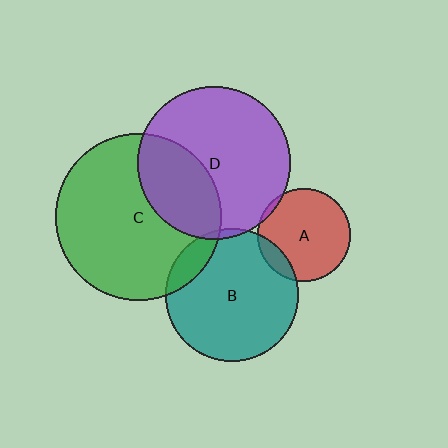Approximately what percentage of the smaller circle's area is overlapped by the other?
Approximately 10%.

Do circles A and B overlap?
Yes.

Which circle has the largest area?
Circle C (green).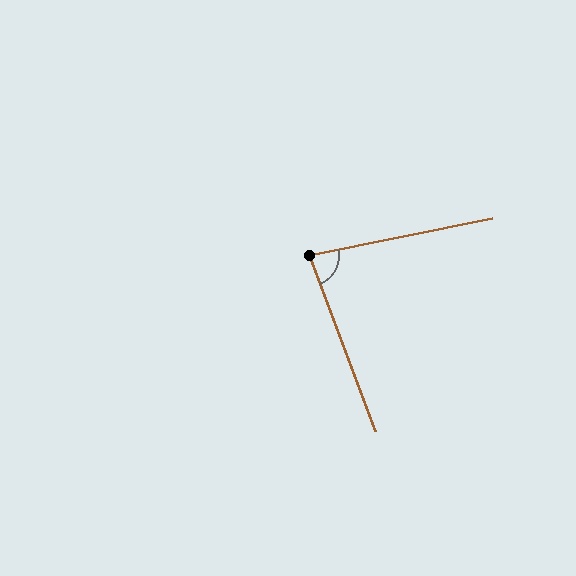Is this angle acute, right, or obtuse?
It is acute.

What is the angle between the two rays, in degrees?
Approximately 81 degrees.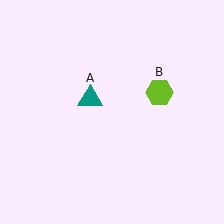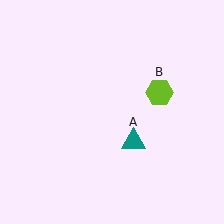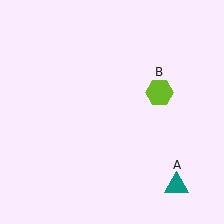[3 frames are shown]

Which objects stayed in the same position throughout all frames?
Lime hexagon (object B) remained stationary.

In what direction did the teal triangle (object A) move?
The teal triangle (object A) moved down and to the right.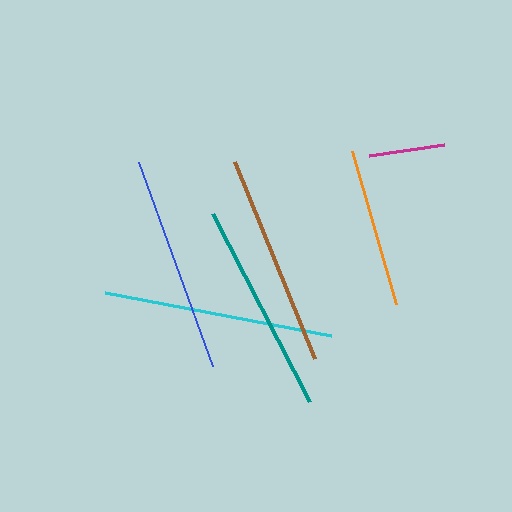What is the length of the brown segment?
The brown segment is approximately 213 pixels long.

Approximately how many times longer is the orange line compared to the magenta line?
The orange line is approximately 2.1 times the length of the magenta line.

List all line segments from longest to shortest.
From longest to shortest: cyan, blue, brown, teal, orange, magenta.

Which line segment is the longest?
The cyan line is the longest at approximately 230 pixels.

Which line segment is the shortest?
The magenta line is the shortest at approximately 75 pixels.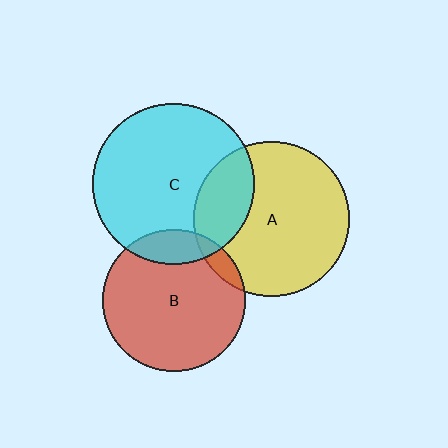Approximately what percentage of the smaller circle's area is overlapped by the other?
Approximately 25%.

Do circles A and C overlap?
Yes.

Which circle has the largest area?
Circle C (cyan).